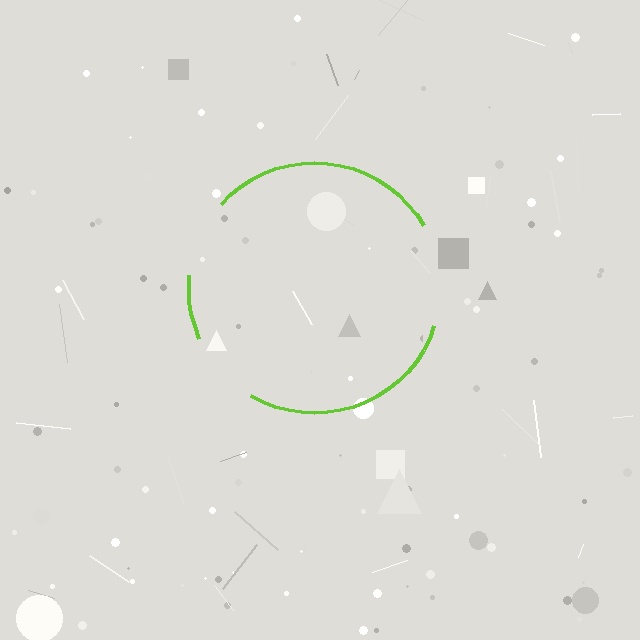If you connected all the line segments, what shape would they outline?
They would outline a circle.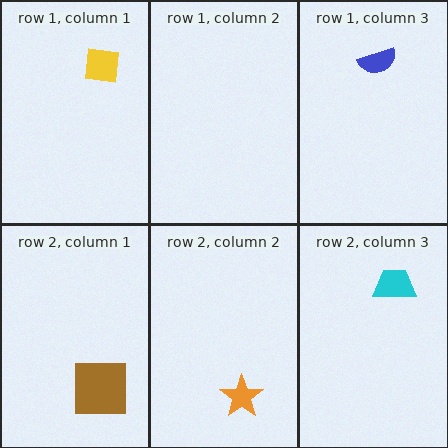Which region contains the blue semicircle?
The row 1, column 3 region.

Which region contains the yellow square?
The row 1, column 1 region.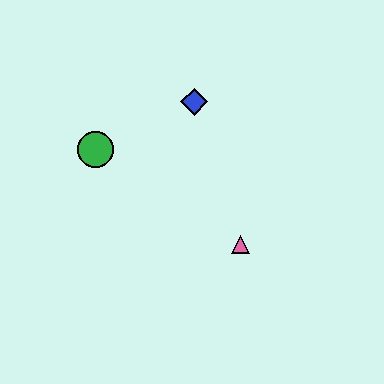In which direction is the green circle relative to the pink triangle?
The green circle is to the left of the pink triangle.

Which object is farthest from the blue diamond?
The pink triangle is farthest from the blue diamond.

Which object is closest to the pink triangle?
The blue diamond is closest to the pink triangle.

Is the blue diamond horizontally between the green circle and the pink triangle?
Yes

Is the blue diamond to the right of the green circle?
Yes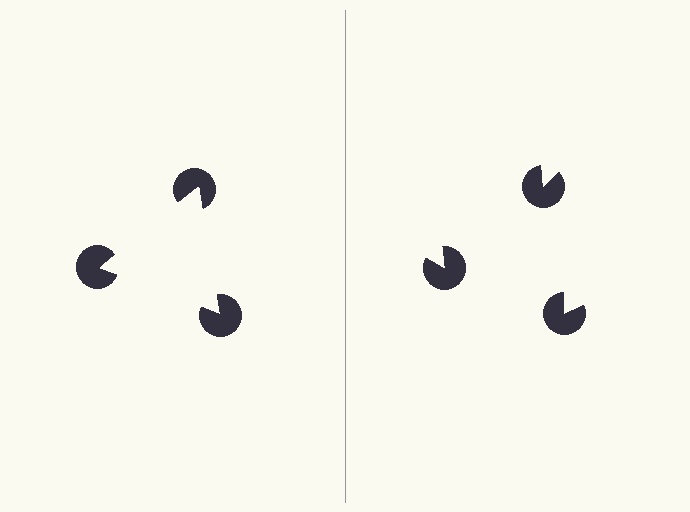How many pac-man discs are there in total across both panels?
6 — 3 on each side.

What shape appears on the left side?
An illusory triangle.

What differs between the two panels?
The pac-man discs are positioned identically on both sides; only the wedge orientations differ. On the left they align to a triangle; on the right they are misaligned.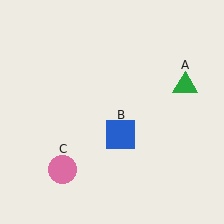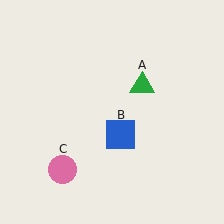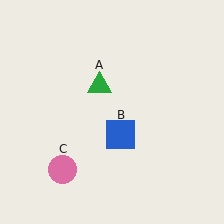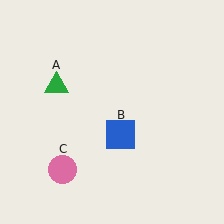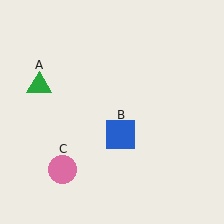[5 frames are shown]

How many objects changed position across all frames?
1 object changed position: green triangle (object A).